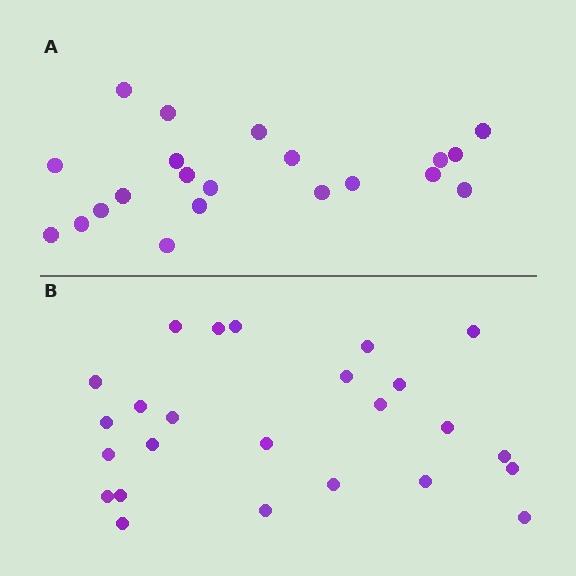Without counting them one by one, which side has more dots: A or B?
Region B (the bottom region) has more dots.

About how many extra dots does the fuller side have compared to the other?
Region B has about 4 more dots than region A.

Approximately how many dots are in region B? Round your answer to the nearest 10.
About 20 dots. (The exact count is 25, which rounds to 20.)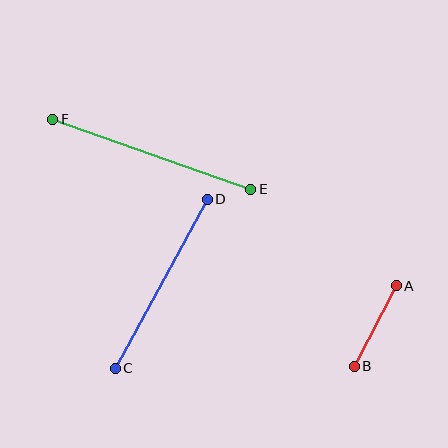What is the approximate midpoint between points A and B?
The midpoint is at approximately (375, 326) pixels.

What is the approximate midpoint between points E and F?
The midpoint is at approximately (152, 154) pixels.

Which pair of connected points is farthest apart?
Points E and F are farthest apart.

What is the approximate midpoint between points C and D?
The midpoint is at approximately (161, 284) pixels.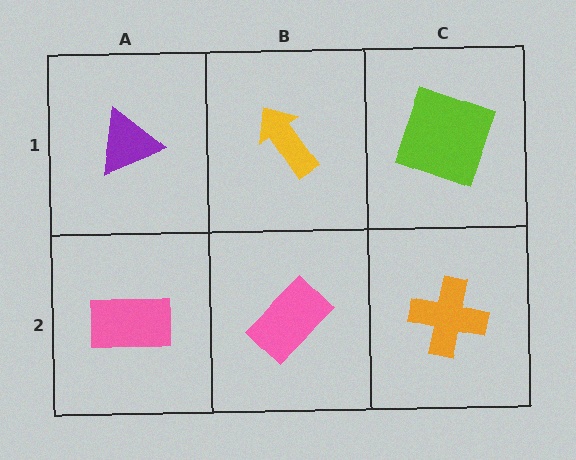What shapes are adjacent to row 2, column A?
A purple triangle (row 1, column A), a pink rectangle (row 2, column B).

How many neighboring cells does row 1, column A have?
2.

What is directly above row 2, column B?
A yellow arrow.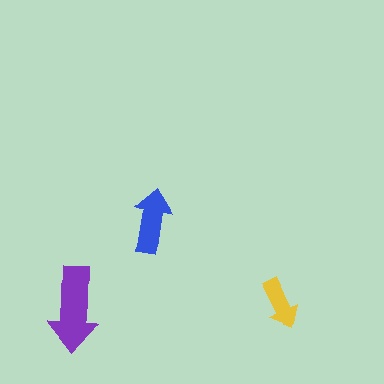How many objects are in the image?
There are 3 objects in the image.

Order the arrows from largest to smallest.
the purple one, the blue one, the yellow one.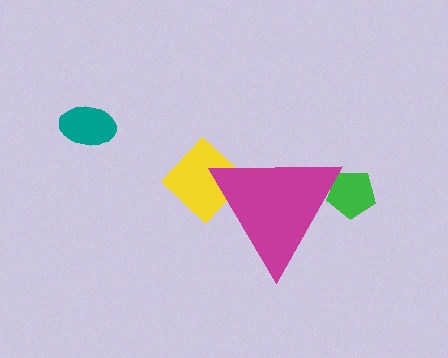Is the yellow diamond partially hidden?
Yes, the yellow diamond is partially hidden behind the magenta triangle.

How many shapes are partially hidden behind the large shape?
2 shapes are partially hidden.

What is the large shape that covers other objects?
A magenta triangle.